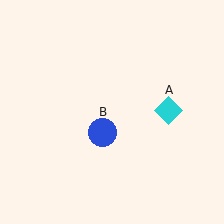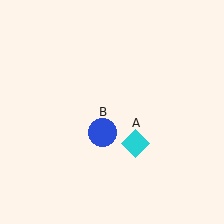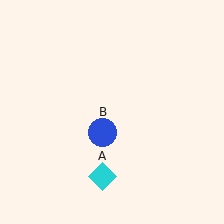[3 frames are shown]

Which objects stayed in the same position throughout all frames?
Blue circle (object B) remained stationary.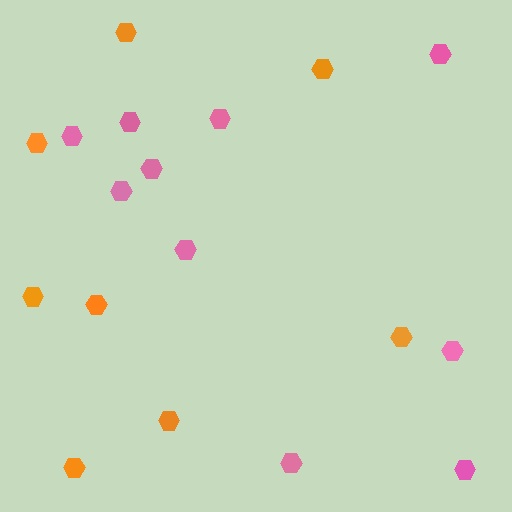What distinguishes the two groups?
There are 2 groups: one group of pink hexagons (10) and one group of orange hexagons (8).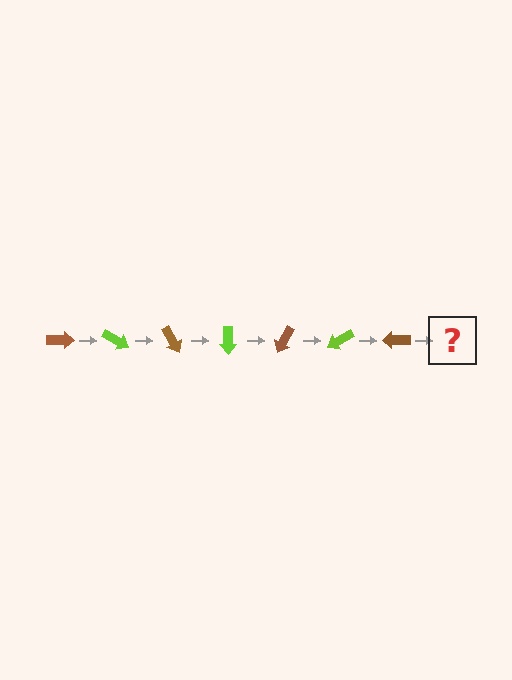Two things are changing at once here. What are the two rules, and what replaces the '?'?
The two rules are that it rotates 30 degrees each step and the color cycles through brown and lime. The '?' should be a lime arrow, rotated 210 degrees from the start.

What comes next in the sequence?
The next element should be a lime arrow, rotated 210 degrees from the start.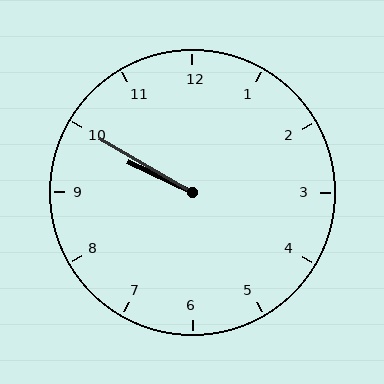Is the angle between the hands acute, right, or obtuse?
It is acute.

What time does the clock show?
9:50.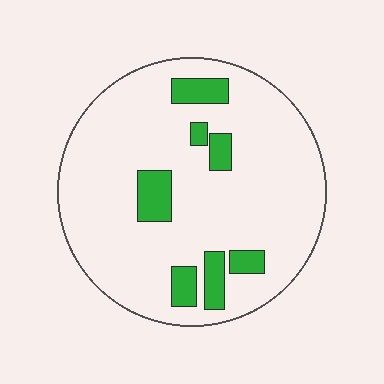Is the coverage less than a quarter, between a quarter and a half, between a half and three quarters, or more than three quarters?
Less than a quarter.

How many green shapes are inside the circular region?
7.